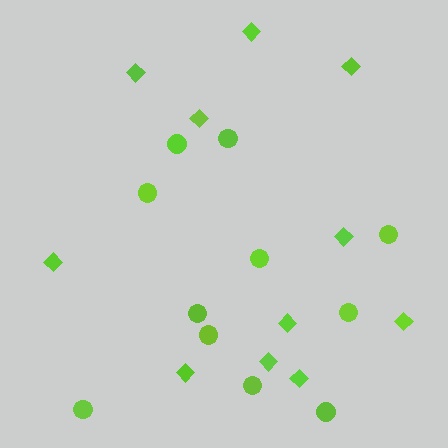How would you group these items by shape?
There are 2 groups: one group of circles (11) and one group of diamonds (11).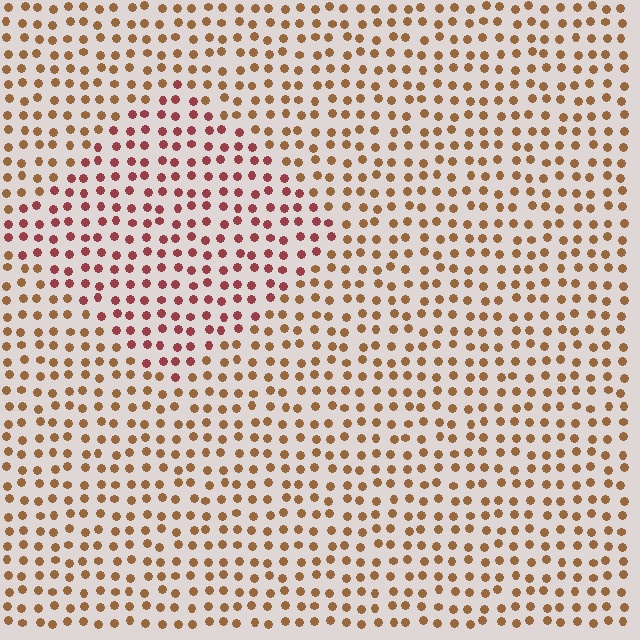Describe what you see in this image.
The image is filled with small brown elements in a uniform arrangement. A diamond-shaped region is visible where the elements are tinted to a slightly different hue, forming a subtle color boundary.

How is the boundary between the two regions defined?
The boundary is defined purely by a slight shift in hue (about 35 degrees). Spacing, size, and orientation are identical on both sides.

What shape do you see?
I see a diamond.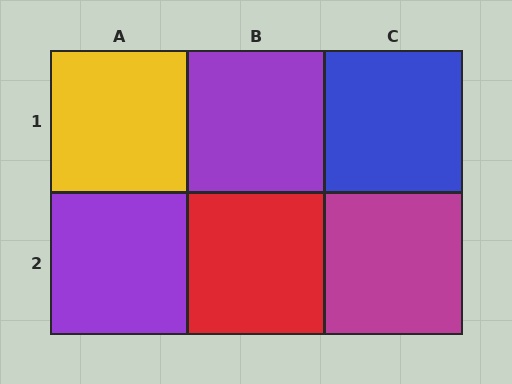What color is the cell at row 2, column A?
Purple.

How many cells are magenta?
1 cell is magenta.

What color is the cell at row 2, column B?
Red.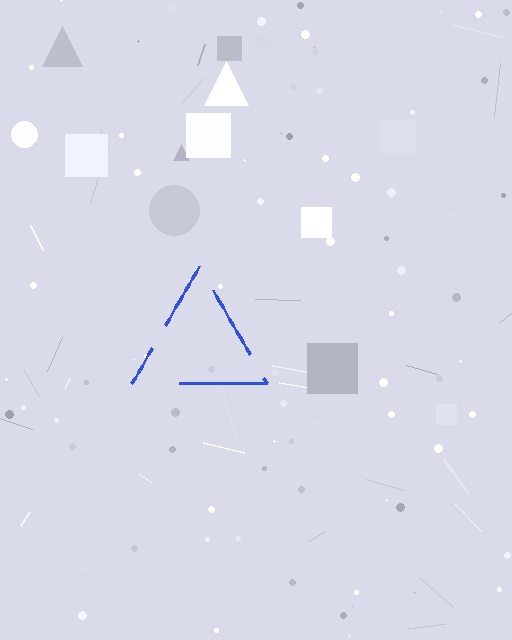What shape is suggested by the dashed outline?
The dashed outline suggests a triangle.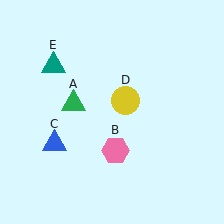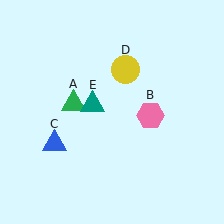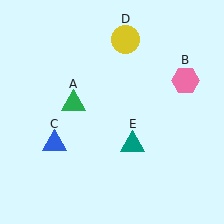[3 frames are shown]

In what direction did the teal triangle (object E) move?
The teal triangle (object E) moved down and to the right.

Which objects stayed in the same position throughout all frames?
Green triangle (object A) and blue triangle (object C) remained stationary.